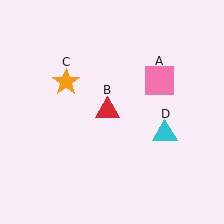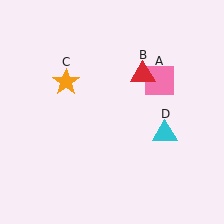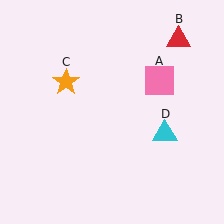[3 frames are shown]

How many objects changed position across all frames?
1 object changed position: red triangle (object B).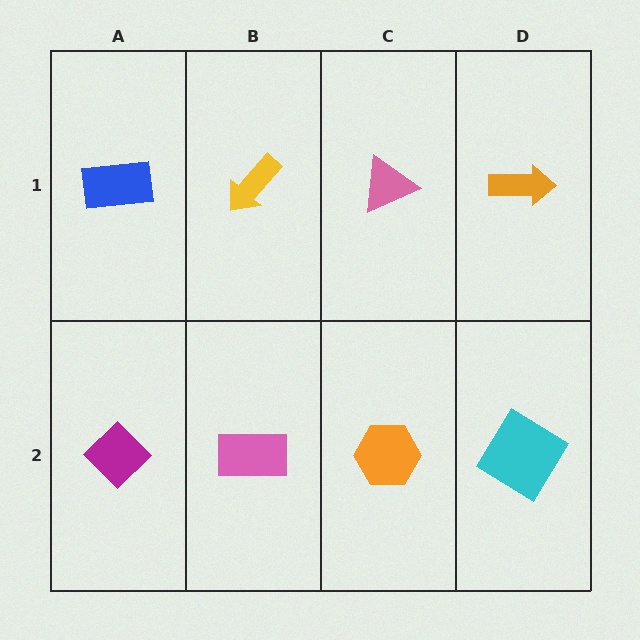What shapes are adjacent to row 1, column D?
A cyan diamond (row 2, column D), a pink triangle (row 1, column C).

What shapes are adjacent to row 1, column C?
An orange hexagon (row 2, column C), a yellow arrow (row 1, column B), an orange arrow (row 1, column D).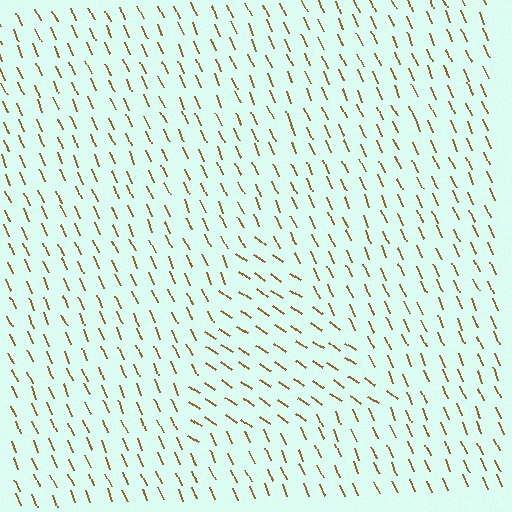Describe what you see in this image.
The image is filled with small brown line segments. A triangle region in the image has lines oriented differently from the surrounding lines, creating a visible texture boundary.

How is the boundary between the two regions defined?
The boundary is defined purely by a change in line orientation (approximately 32 degrees difference). All lines are the same color and thickness.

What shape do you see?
I see a triangle.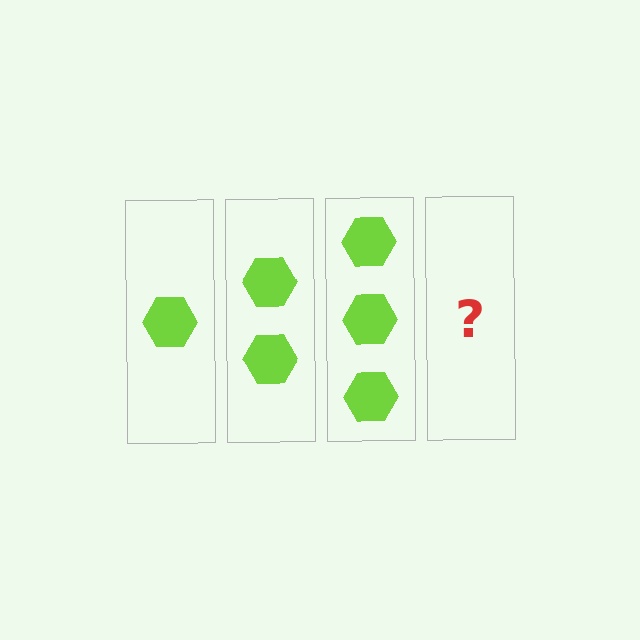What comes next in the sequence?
The next element should be 4 hexagons.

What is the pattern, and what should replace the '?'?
The pattern is that each step adds one more hexagon. The '?' should be 4 hexagons.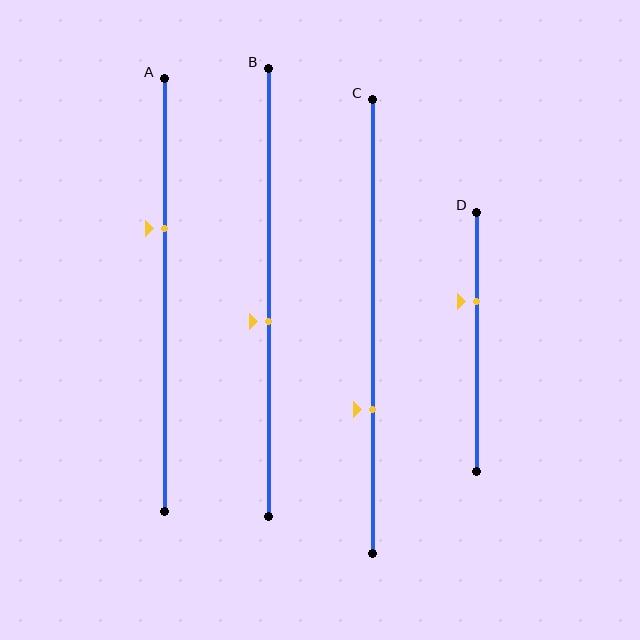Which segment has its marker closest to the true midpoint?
Segment B has its marker closest to the true midpoint.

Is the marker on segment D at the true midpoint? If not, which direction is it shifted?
No, the marker on segment D is shifted upward by about 16% of the segment length.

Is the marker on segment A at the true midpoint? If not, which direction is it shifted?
No, the marker on segment A is shifted upward by about 15% of the segment length.